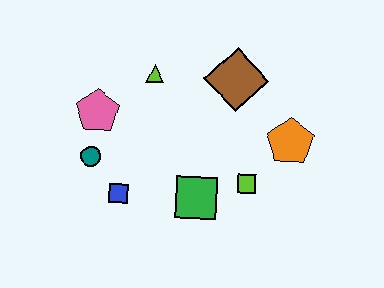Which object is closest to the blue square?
The teal circle is closest to the blue square.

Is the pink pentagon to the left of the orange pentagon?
Yes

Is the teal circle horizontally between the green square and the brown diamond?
No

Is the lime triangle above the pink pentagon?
Yes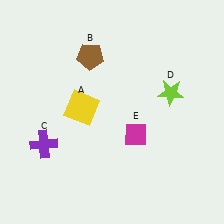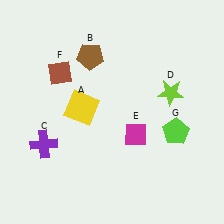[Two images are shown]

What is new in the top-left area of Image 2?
A brown diamond (F) was added in the top-left area of Image 2.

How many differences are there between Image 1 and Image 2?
There are 2 differences between the two images.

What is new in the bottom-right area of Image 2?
A lime pentagon (G) was added in the bottom-right area of Image 2.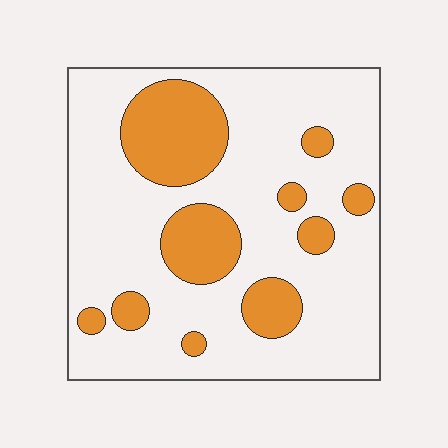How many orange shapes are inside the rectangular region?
10.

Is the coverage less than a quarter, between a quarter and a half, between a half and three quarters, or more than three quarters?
Less than a quarter.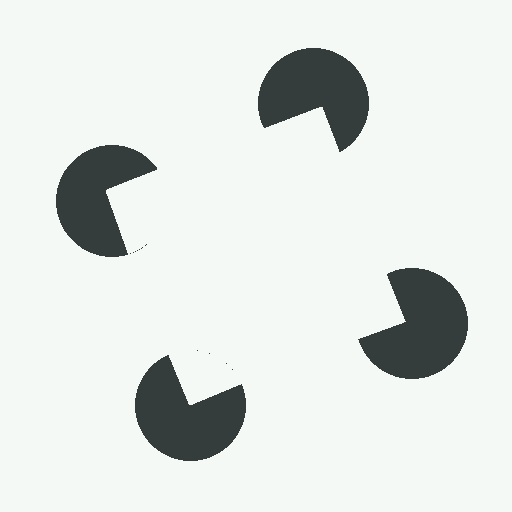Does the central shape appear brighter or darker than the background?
It typically appears slightly brighter than the background, even though no actual brightness change is drawn.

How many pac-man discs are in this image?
There are 4 — one at each vertex of the illusory square.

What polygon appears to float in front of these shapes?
An illusory square — its edges are inferred from the aligned wedge cuts in the pac-man discs, not physically drawn.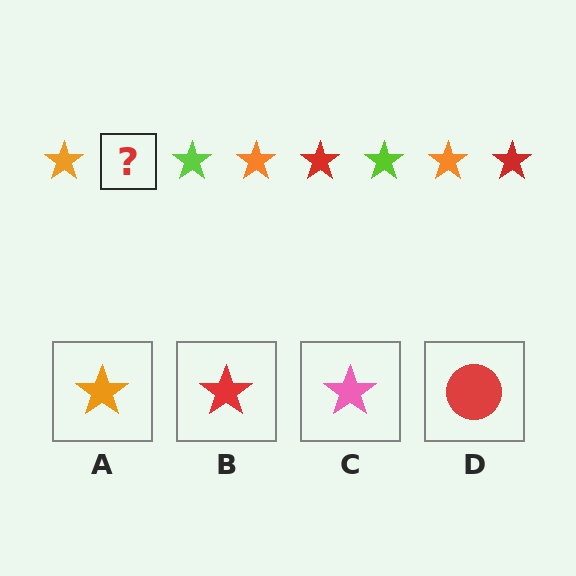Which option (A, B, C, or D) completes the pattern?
B.